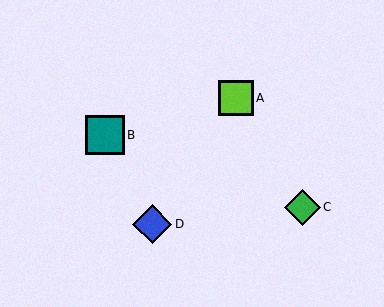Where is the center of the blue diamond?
The center of the blue diamond is at (152, 224).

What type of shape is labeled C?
Shape C is a green diamond.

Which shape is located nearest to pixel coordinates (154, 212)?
The blue diamond (labeled D) at (152, 224) is nearest to that location.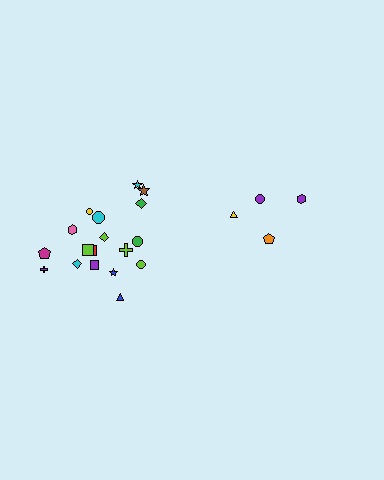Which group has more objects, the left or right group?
The left group.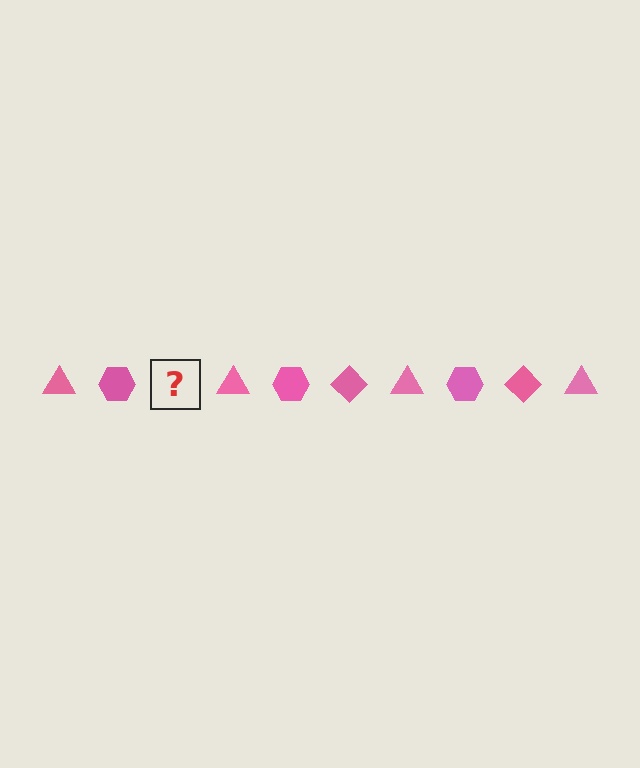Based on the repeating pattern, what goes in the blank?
The blank should be a pink diamond.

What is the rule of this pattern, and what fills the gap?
The rule is that the pattern cycles through triangle, hexagon, diamond shapes in pink. The gap should be filled with a pink diamond.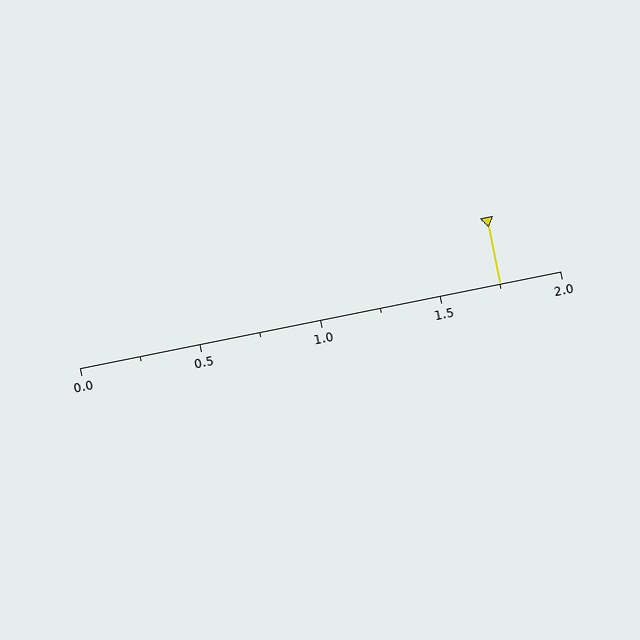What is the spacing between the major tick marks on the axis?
The major ticks are spaced 0.5 apart.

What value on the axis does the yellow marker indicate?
The marker indicates approximately 1.75.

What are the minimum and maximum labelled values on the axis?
The axis runs from 0.0 to 2.0.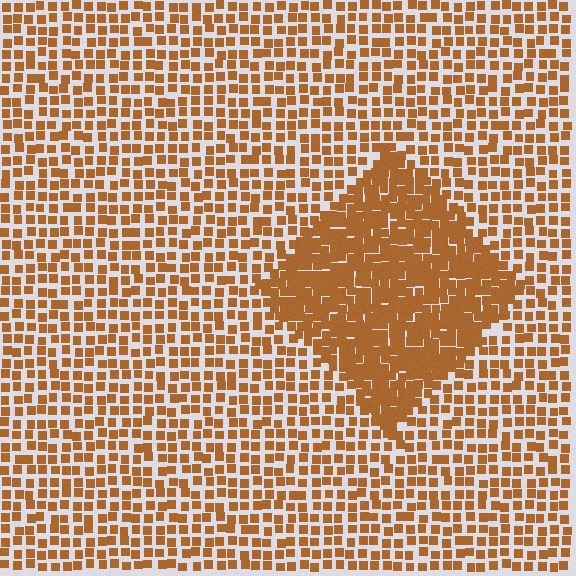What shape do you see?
I see a diamond.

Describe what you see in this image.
The image contains small brown elements arranged at two different densities. A diamond-shaped region is visible where the elements are more densely packed than the surrounding area.